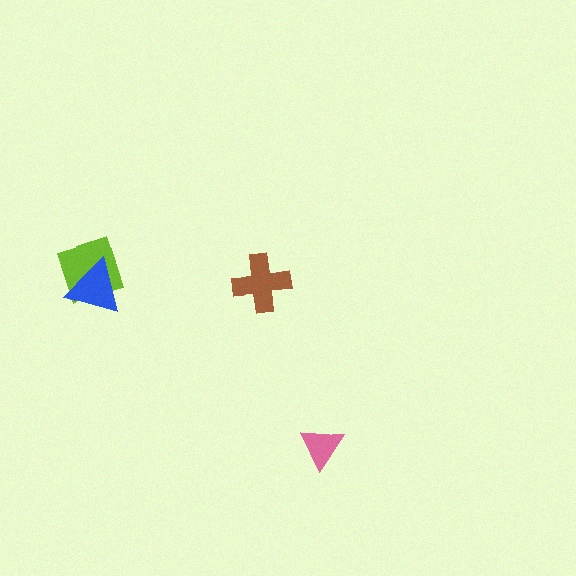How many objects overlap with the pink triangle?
0 objects overlap with the pink triangle.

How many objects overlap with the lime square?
1 object overlaps with the lime square.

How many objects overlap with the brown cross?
0 objects overlap with the brown cross.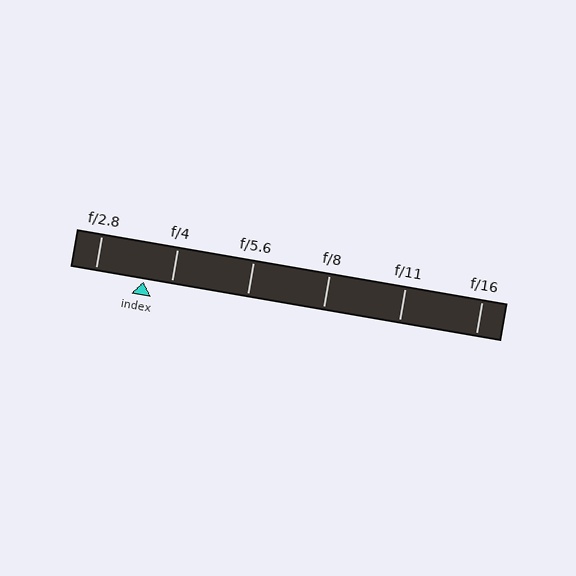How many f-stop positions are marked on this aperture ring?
There are 6 f-stop positions marked.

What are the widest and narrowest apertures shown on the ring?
The widest aperture shown is f/2.8 and the narrowest is f/16.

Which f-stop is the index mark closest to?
The index mark is closest to f/4.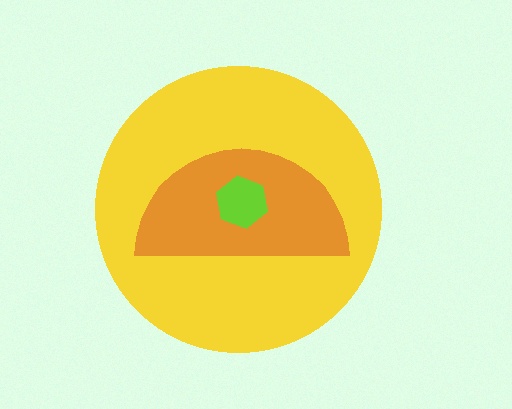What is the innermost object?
The lime hexagon.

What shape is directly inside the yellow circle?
The orange semicircle.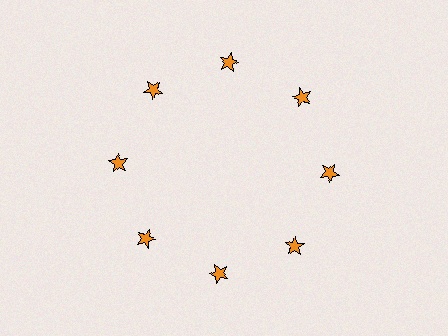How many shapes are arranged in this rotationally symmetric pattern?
There are 8 shapes, arranged in 8 groups of 1.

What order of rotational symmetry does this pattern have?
This pattern has 8-fold rotational symmetry.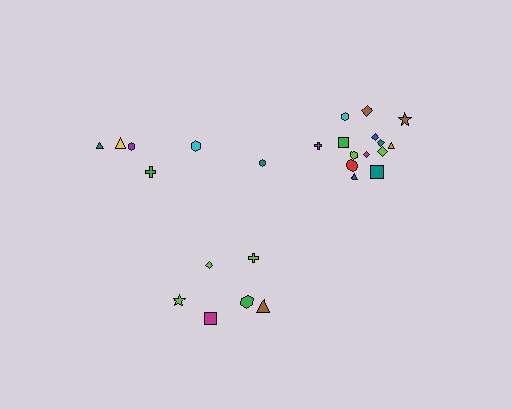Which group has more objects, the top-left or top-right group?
The top-right group.